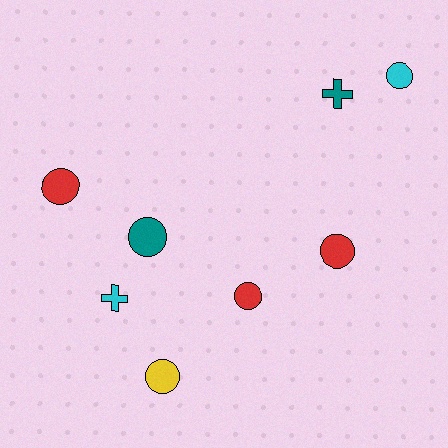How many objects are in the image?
There are 8 objects.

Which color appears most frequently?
Red, with 3 objects.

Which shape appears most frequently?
Circle, with 6 objects.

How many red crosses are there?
There are no red crosses.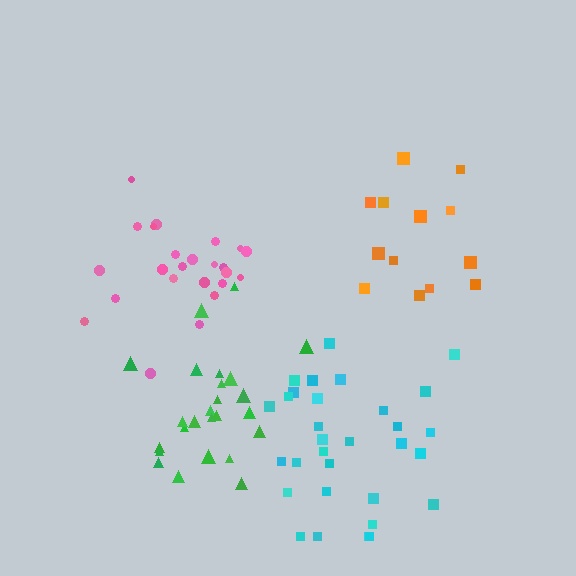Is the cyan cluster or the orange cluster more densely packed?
Cyan.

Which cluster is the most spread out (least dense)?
Orange.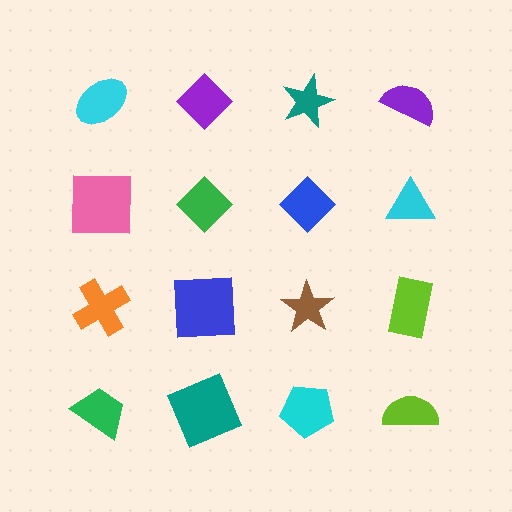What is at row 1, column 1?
A cyan ellipse.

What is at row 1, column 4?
A purple semicircle.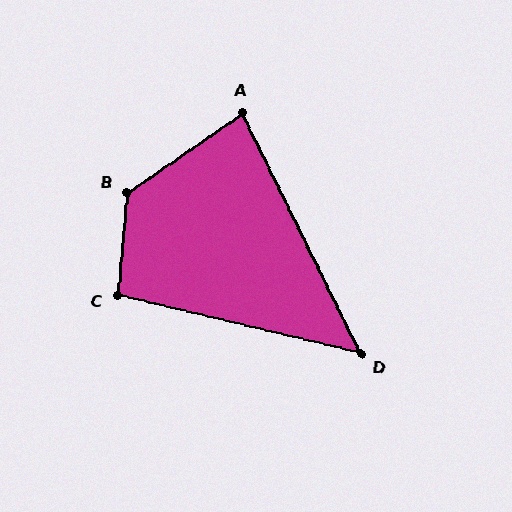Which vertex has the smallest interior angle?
D, at approximately 50 degrees.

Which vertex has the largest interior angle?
B, at approximately 130 degrees.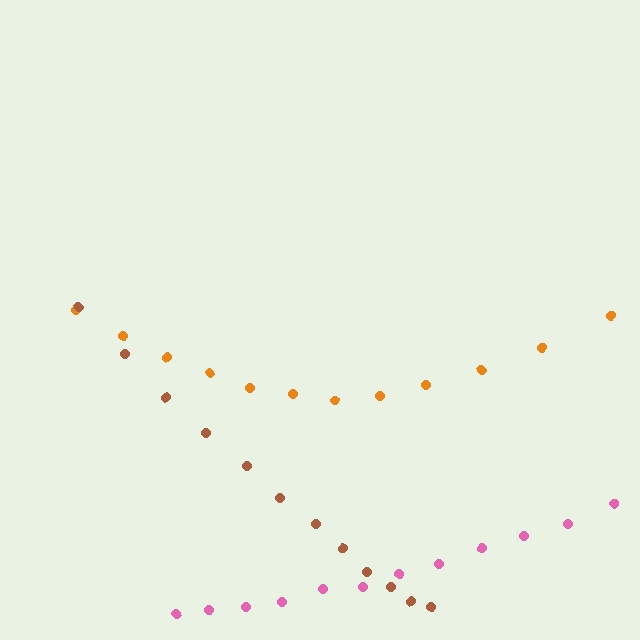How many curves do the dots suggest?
There are 3 distinct paths.